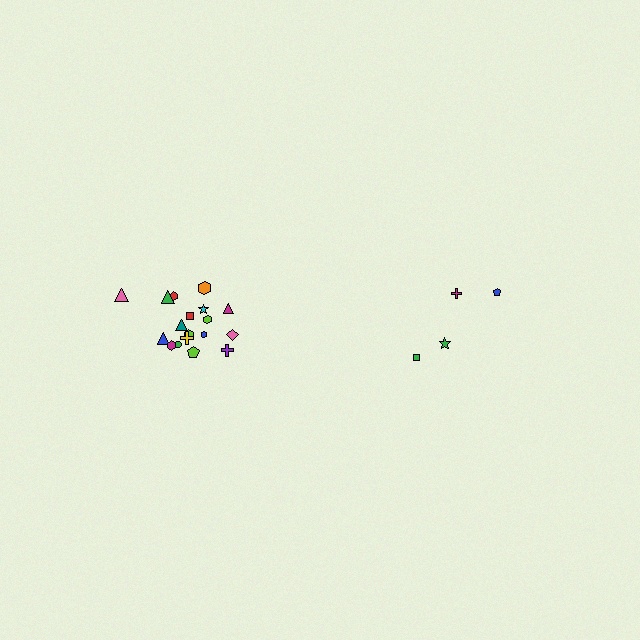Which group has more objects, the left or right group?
The left group.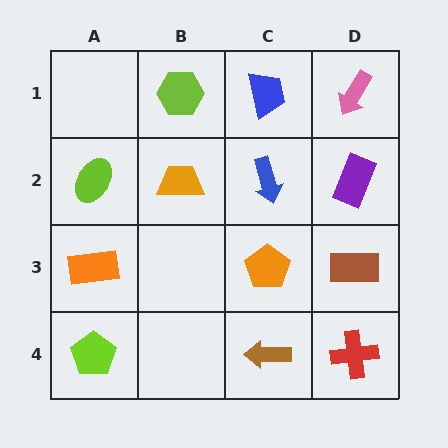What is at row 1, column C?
A blue trapezoid.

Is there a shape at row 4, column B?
No, that cell is empty.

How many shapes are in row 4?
3 shapes.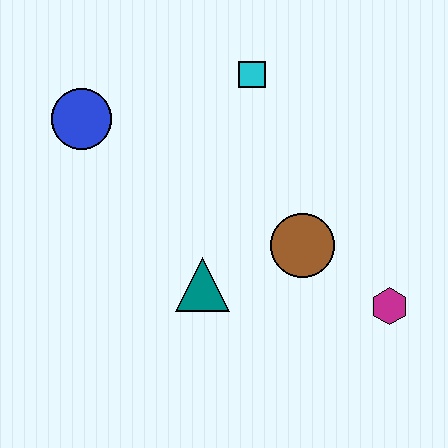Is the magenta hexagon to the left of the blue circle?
No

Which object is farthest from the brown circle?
The blue circle is farthest from the brown circle.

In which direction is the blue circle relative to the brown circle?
The blue circle is to the left of the brown circle.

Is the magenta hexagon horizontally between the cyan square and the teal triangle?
No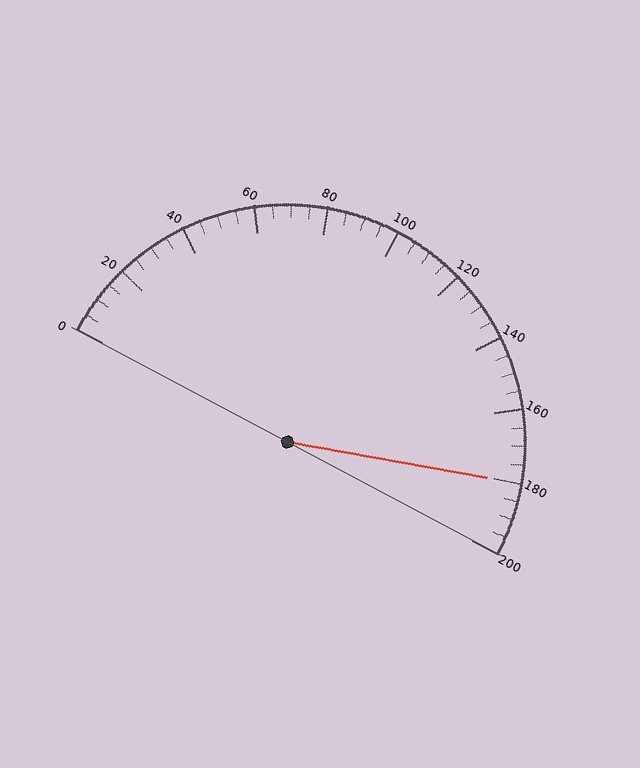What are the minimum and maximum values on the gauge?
The gauge ranges from 0 to 200.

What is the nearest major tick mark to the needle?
The nearest major tick mark is 180.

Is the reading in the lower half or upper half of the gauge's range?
The reading is in the upper half of the range (0 to 200).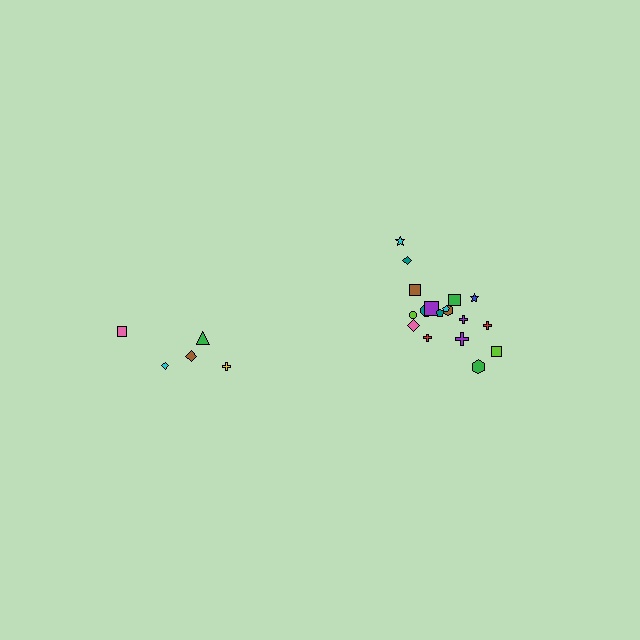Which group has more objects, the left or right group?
The right group.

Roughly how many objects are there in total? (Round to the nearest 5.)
Roughly 25 objects in total.